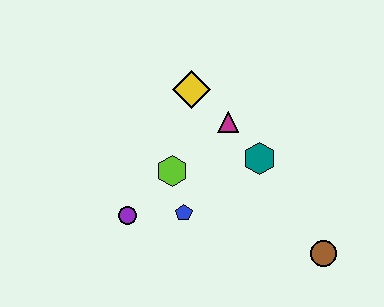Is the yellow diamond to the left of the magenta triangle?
Yes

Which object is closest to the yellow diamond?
The magenta triangle is closest to the yellow diamond.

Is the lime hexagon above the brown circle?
Yes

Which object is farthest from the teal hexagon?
The purple circle is farthest from the teal hexagon.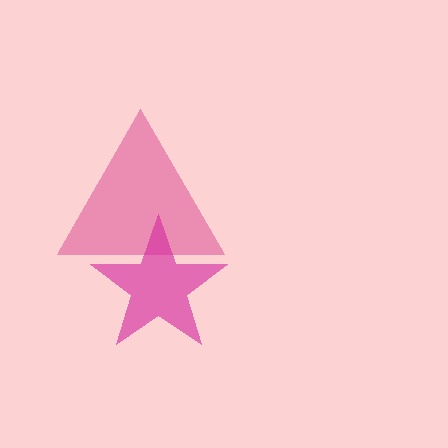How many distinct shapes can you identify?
There are 2 distinct shapes: a pink triangle, a magenta star.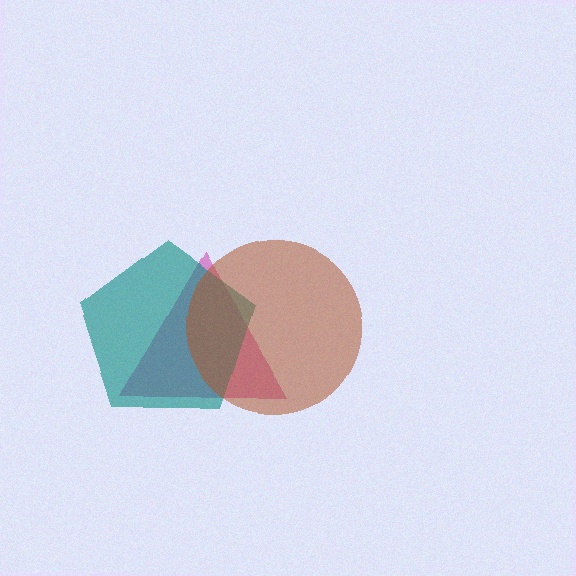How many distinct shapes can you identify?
There are 3 distinct shapes: a magenta triangle, a teal pentagon, a brown circle.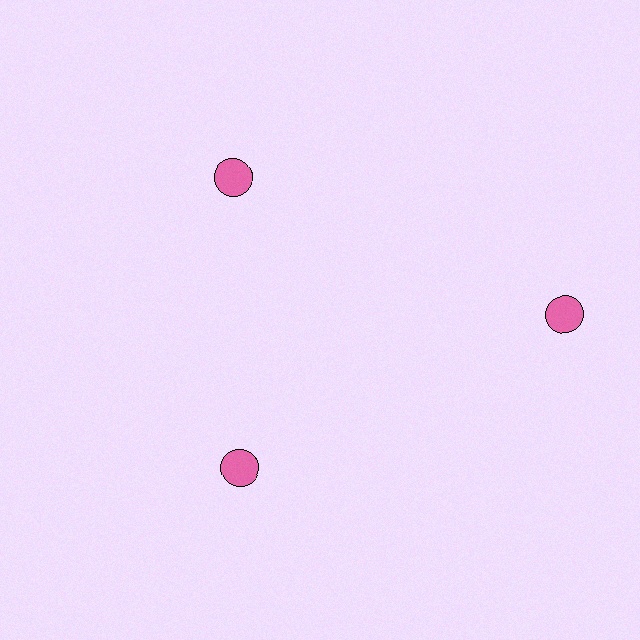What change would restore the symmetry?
The symmetry would be restored by moving it inward, back onto the ring so that all 3 circles sit at equal angles and equal distance from the center.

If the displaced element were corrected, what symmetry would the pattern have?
It would have 3-fold rotational symmetry — the pattern would map onto itself every 120 degrees.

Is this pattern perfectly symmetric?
No. The 3 pink circles are arranged in a ring, but one element near the 3 o'clock position is pushed outward from the center, breaking the 3-fold rotational symmetry.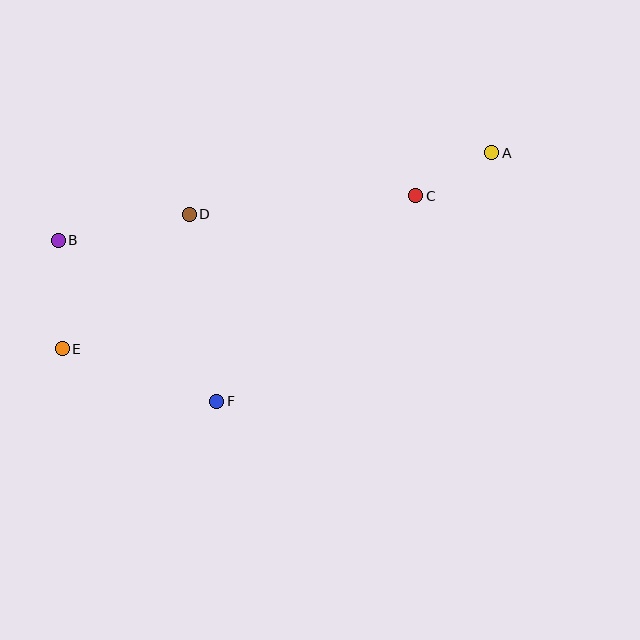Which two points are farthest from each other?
Points A and E are farthest from each other.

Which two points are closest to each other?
Points A and C are closest to each other.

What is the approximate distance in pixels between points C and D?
The distance between C and D is approximately 227 pixels.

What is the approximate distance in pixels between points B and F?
The distance between B and F is approximately 226 pixels.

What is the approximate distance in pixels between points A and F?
The distance between A and F is approximately 370 pixels.